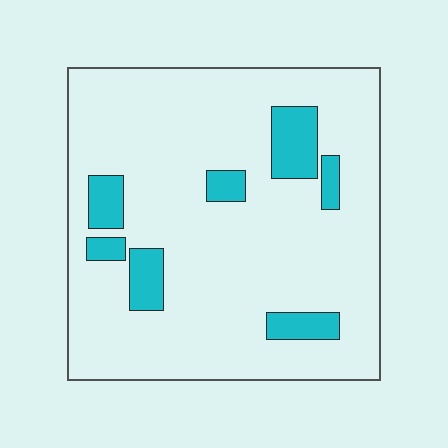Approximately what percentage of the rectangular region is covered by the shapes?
Approximately 15%.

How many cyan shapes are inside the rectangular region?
7.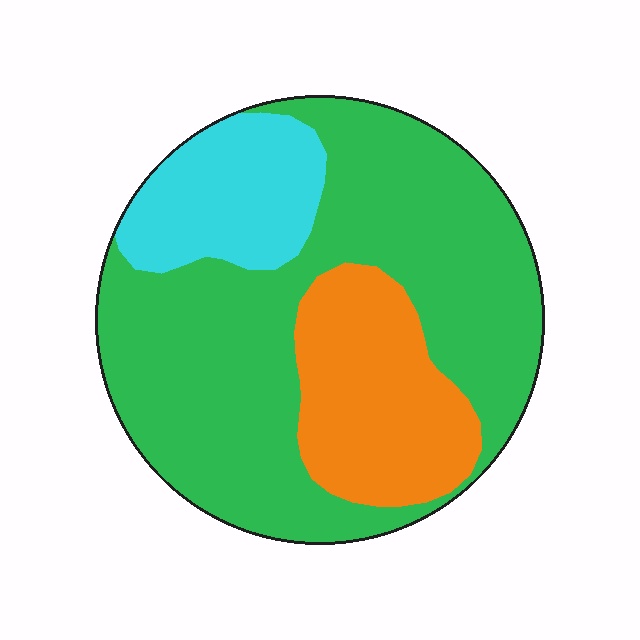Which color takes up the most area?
Green, at roughly 65%.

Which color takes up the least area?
Cyan, at roughly 15%.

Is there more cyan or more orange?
Orange.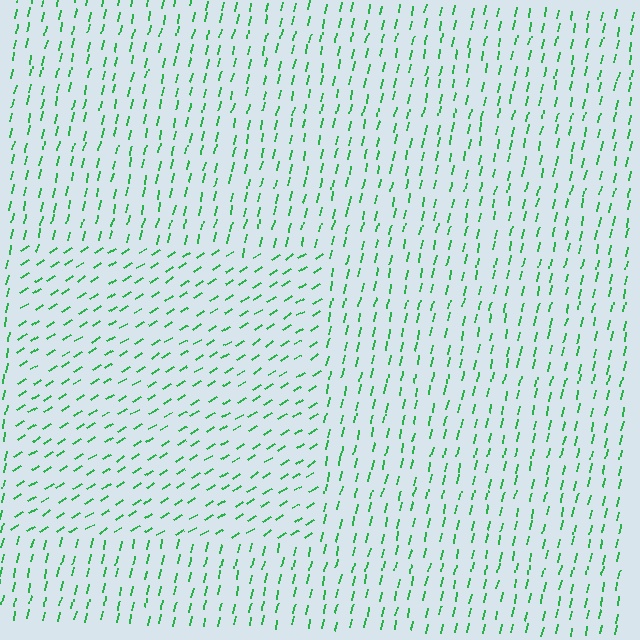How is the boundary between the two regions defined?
The boundary is defined purely by a change in line orientation (approximately 45 degrees difference). All lines are the same color and thickness.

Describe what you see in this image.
The image is filled with small green line segments. A rectangle region in the image has lines oriented differently from the surrounding lines, creating a visible texture boundary.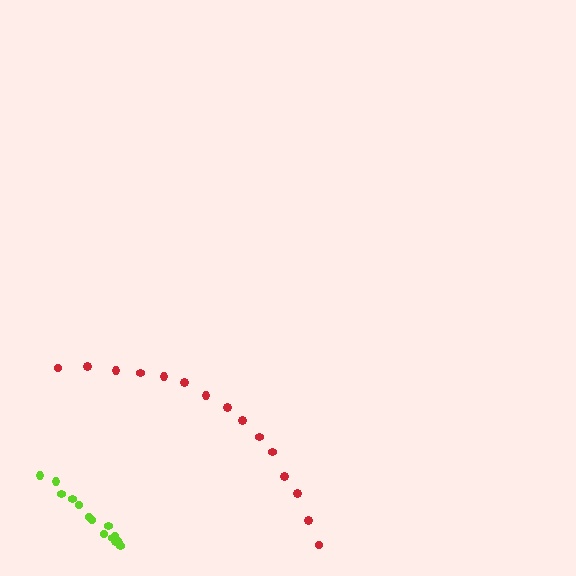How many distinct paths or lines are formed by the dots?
There are 2 distinct paths.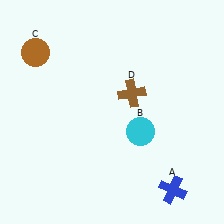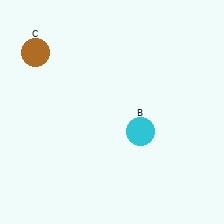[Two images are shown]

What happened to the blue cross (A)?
The blue cross (A) was removed in Image 2. It was in the bottom-right area of Image 1.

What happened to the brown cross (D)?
The brown cross (D) was removed in Image 2. It was in the top-right area of Image 1.